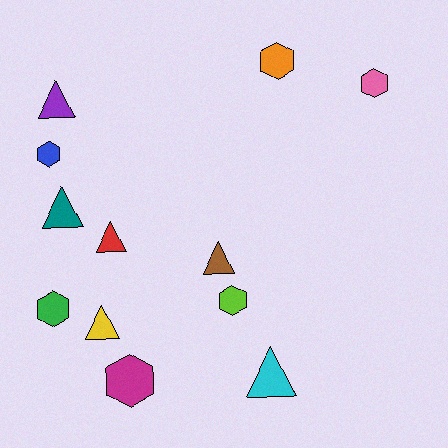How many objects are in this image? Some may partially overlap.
There are 12 objects.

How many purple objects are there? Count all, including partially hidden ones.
There is 1 purple object.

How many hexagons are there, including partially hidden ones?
There are 6 hexagons.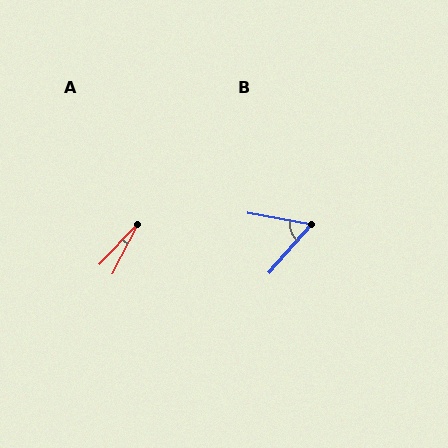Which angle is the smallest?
A, at approximately 16 degrees.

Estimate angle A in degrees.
Approximately 16 degrees.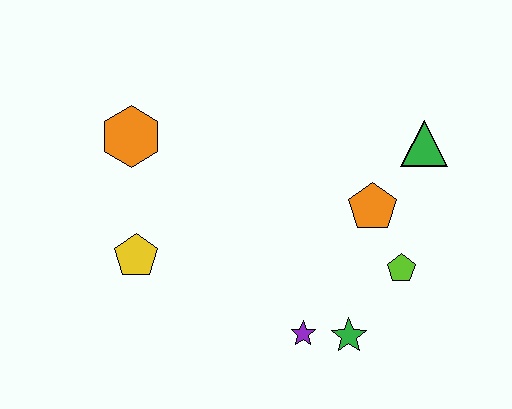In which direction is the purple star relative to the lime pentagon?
The purple star is to the left of the lime pentagon.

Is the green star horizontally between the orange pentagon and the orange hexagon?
Yes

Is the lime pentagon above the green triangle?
No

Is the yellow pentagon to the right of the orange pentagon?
No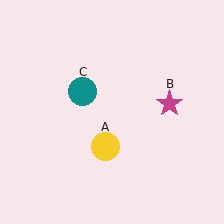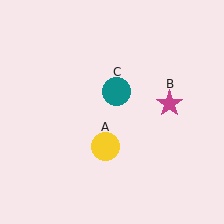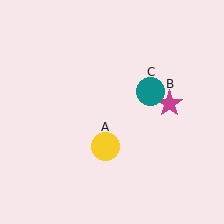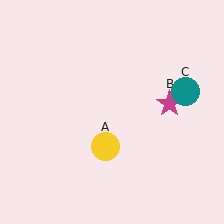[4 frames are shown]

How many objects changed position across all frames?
1 object changed position: teal circle (object C).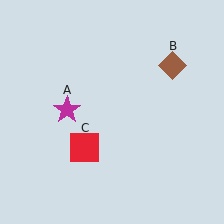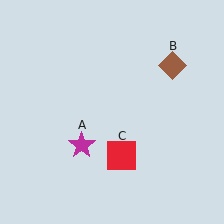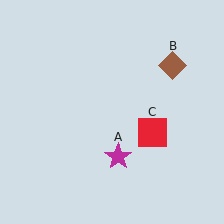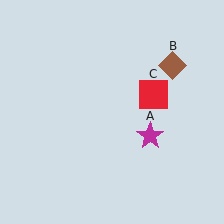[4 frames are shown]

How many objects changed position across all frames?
2 objects changed position: magenta star (object A), red square (object C).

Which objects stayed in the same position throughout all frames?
Brown diamond (object B) remained stationary.